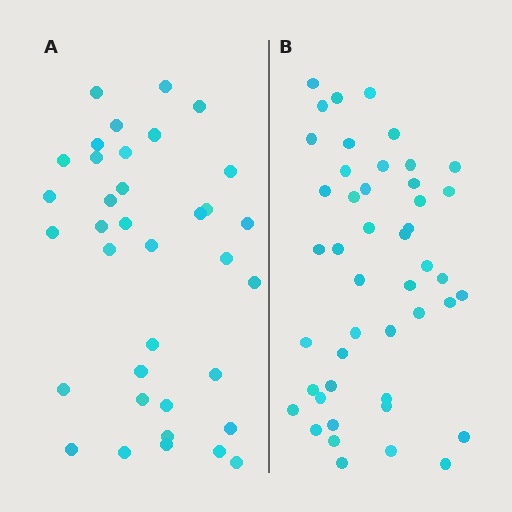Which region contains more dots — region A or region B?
Region B (the right region) has more dots.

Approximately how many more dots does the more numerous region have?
Region B has roughly 10 or so more dots than region A.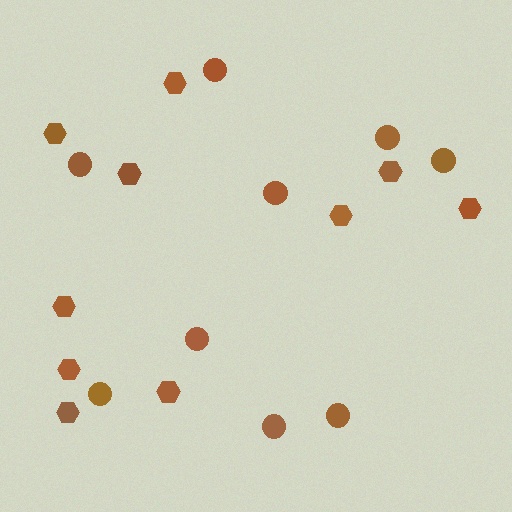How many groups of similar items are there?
There are 2 groups: one group of hexagons (10) and one group of circles (9).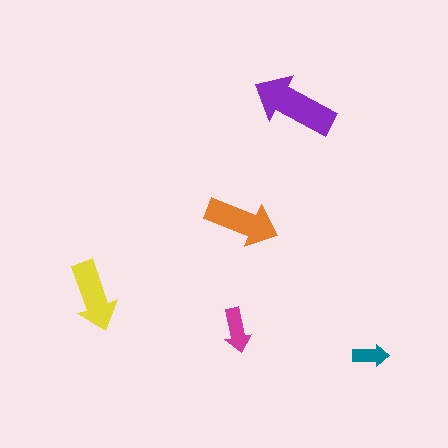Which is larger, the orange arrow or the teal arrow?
The orange one.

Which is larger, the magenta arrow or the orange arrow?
The orange one.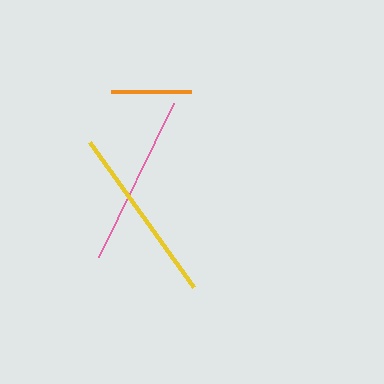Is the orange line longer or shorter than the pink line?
The pink line is longer than the orange line.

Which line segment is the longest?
The yellow line is the longest at approximately 178 pixels.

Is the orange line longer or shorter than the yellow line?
The yellow line is longer than the orange line.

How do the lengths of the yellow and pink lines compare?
The yellow and pink lines are approximately the same length.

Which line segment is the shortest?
The orange line is the shortest at approximately 81 pixels.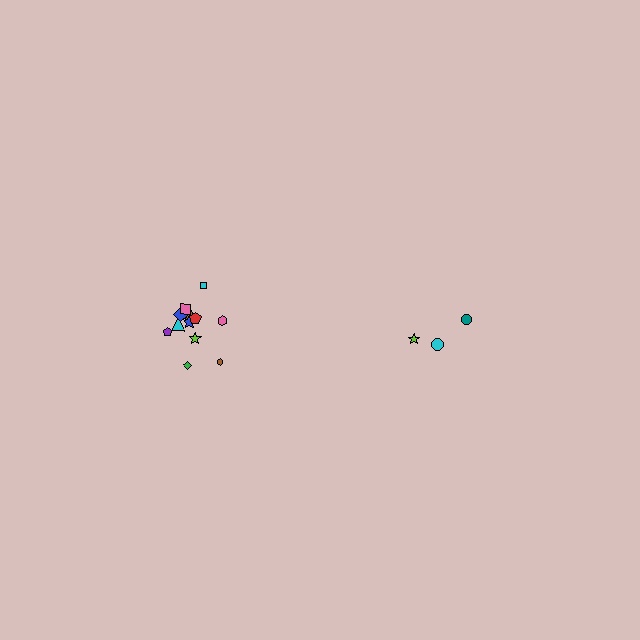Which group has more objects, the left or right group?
The left group.